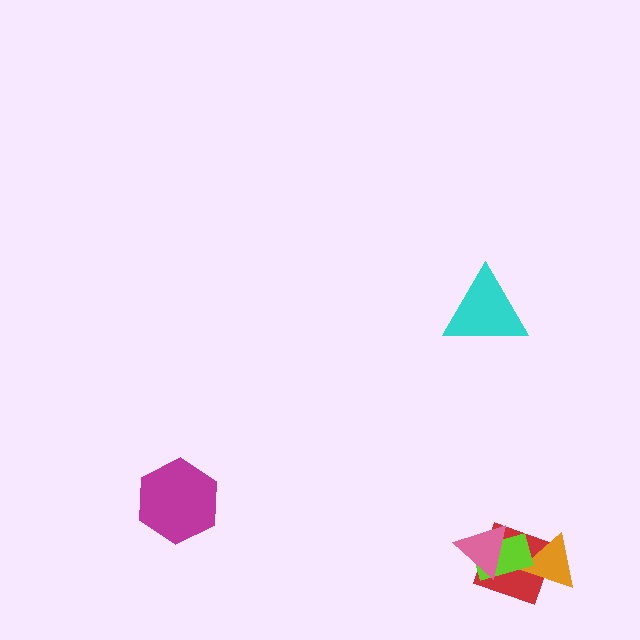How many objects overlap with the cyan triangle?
0 objects overlap with the cyan triangle.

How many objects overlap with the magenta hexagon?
0 objects overlap with the magenta hexagon.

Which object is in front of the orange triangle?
The lime rectangle is in front of the orange triangle.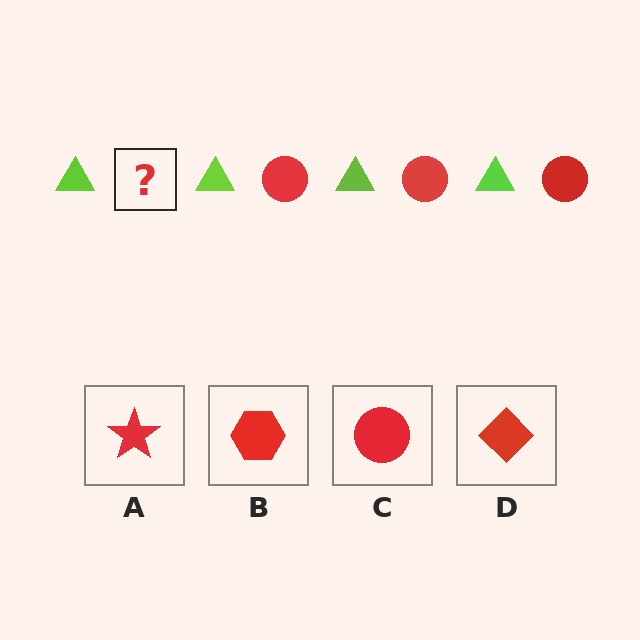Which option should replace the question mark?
Option C.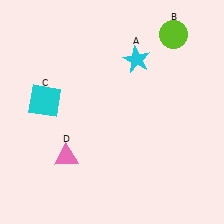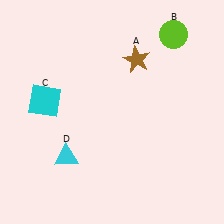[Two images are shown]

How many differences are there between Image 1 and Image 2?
There are 2 differences between the two images.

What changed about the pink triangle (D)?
In Image 1, D is pink. In Image 2, it changed to cyan.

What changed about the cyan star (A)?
In Image 1, A is cyan. In Image 2, it changed to brown.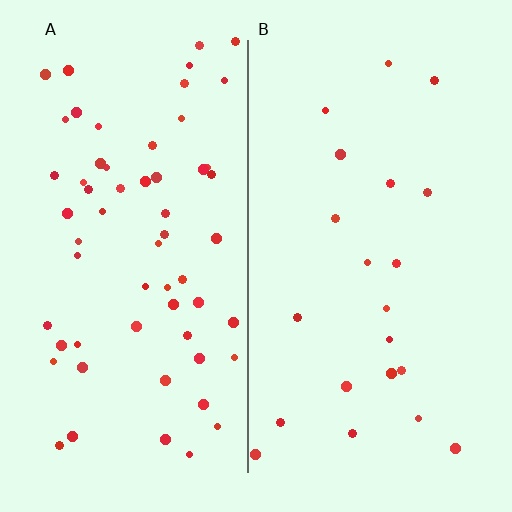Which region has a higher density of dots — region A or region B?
A (the left).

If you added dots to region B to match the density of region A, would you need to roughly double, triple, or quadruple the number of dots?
Approximately triple.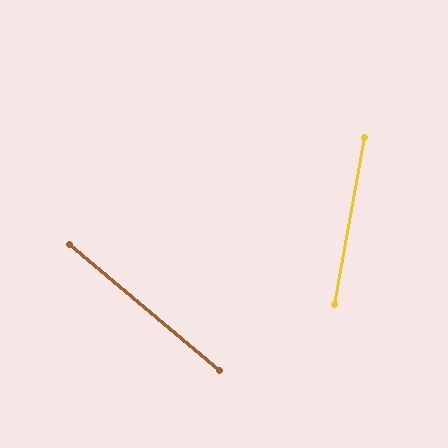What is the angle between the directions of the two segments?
Approximately 60 degrees.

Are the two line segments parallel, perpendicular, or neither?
Neither parallel nor perpendicular — they differ by about 60°.